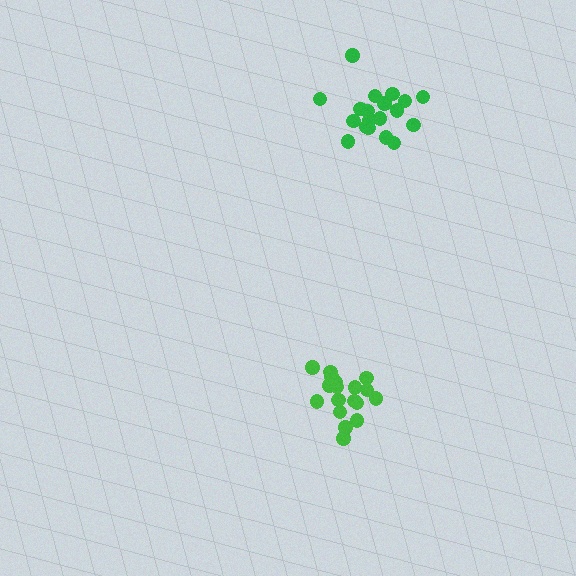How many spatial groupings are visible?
There are 2 spatial groupings.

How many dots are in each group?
Group 1: 19 dots, Group 2: 19 dots (38 total).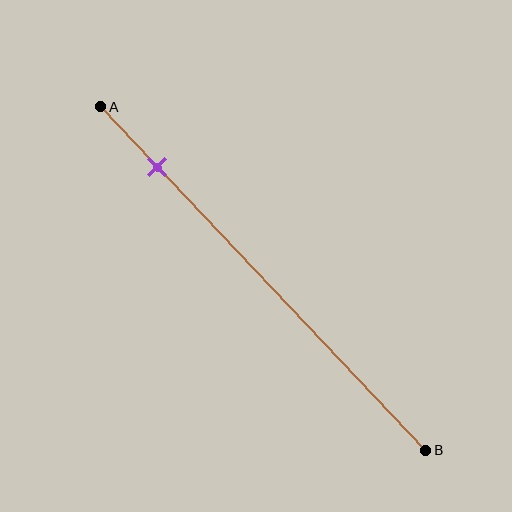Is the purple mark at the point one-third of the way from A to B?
No, the mark is at about 20% from A, not at the 33% one-third point.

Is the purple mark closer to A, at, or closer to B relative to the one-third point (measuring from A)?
The purple mark is closer to point A than the one-third point of segment AB.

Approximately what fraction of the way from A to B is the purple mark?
The purple mark is approximately 20% of the way from A to B.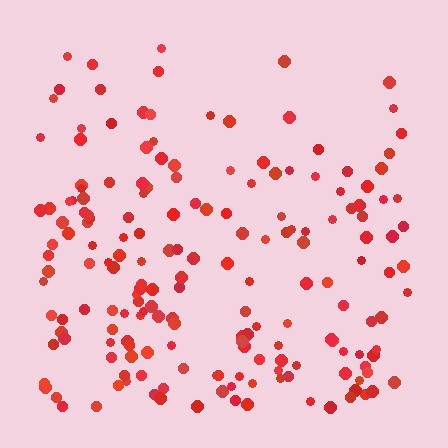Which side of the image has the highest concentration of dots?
The bottom.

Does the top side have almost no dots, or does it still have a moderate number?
Still a moderate number, just noticeably fewer than the bottom.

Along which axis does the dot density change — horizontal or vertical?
Vertical.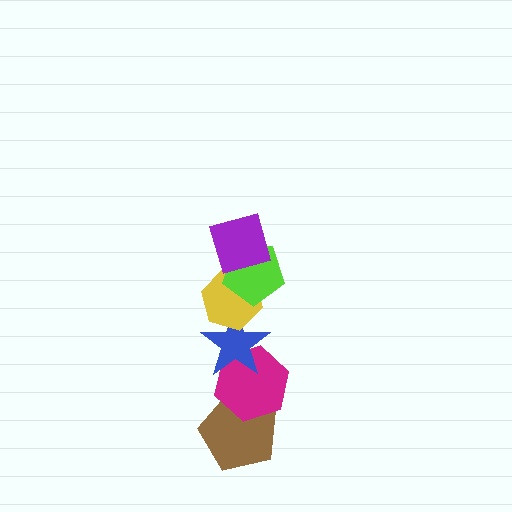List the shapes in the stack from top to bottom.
From top to bottom: the purple square, the lime pentagon, the yellow hexagon, the blue star, the magenta hexagon, the brown pentagon.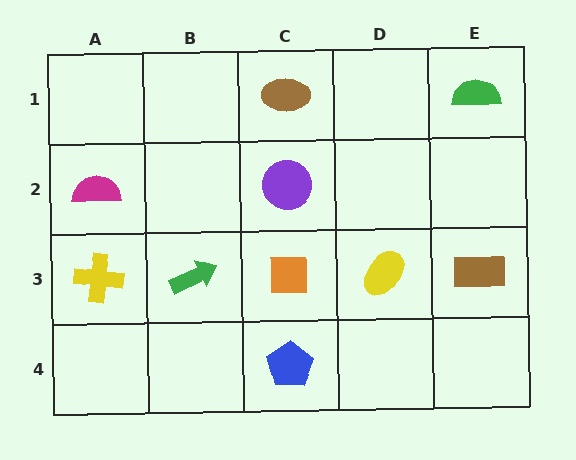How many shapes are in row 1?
2 shapes.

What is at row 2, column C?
A purple circle.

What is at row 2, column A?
A magenta semicircle.